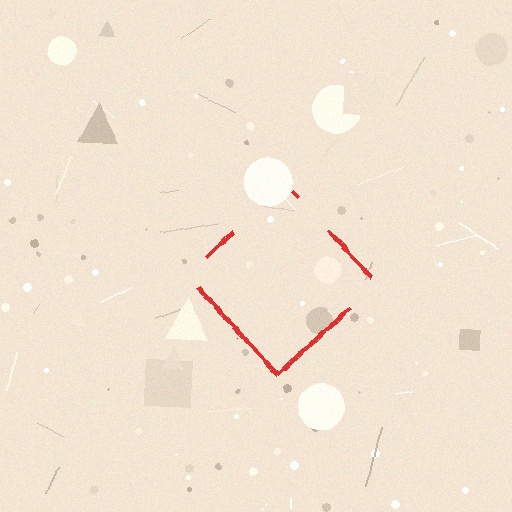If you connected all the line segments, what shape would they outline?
They would outline a diamond.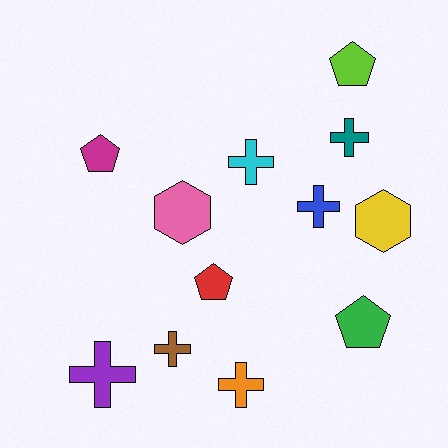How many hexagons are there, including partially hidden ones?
There are 2 hexagons.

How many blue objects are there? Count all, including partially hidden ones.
There is 1 blue object.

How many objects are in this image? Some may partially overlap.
There are 12 objects.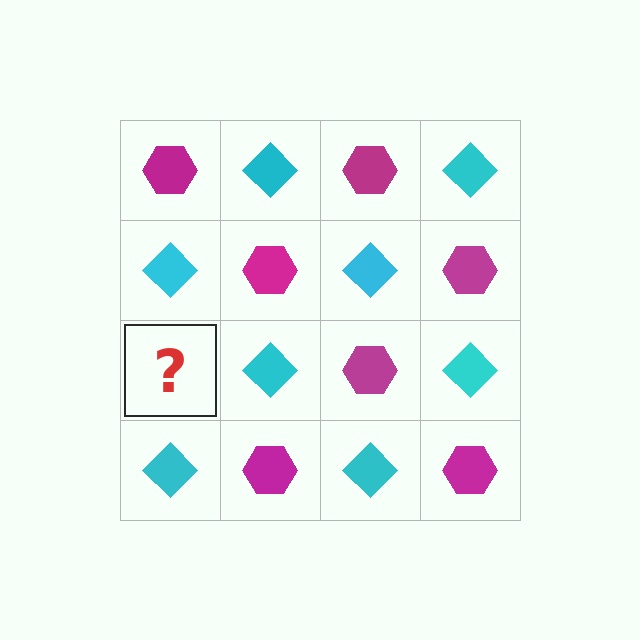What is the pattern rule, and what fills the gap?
The rule is that it alternates magenta hexagon and cyan diamond in a checkerboard pattern. The gap should be filled with a magenta hexagon.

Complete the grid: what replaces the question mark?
The question mark should be replaced with a magenta hexagon.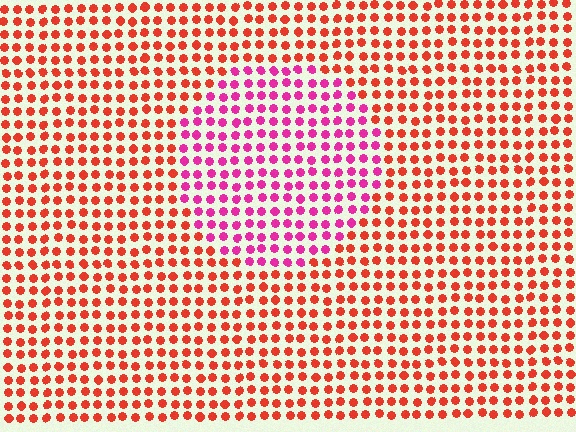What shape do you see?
I see a circle.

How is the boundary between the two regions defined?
The boundary is defined purely by a slight shift in hue (about 44 degrees). Spacing, size, and orientation are identical on both sides.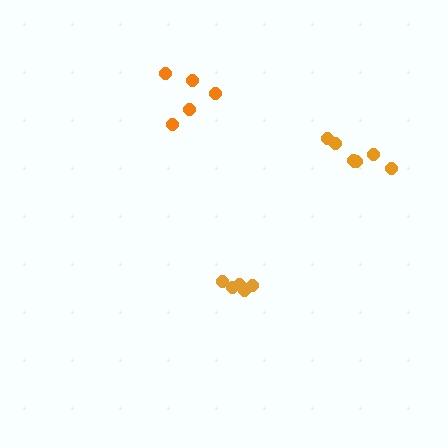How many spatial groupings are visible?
There are 3 spatial groupings.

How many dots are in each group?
Group 1: 5 dots, Group 2: 7 dots, Group 3: 5 dots (17 total).